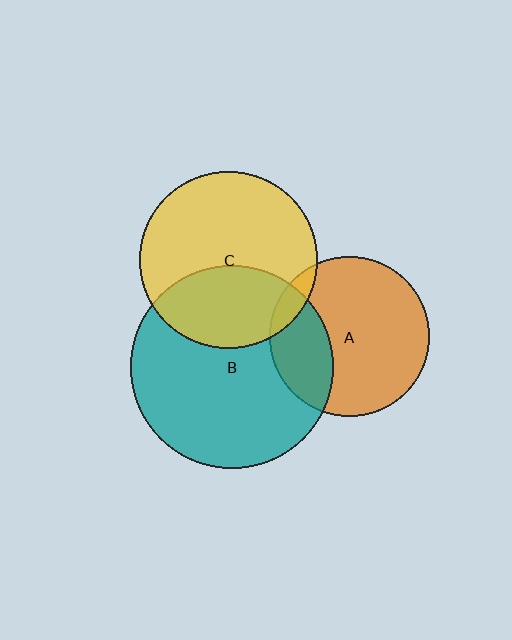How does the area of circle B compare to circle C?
Approximately 1.3 times.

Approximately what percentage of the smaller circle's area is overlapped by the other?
Approximately 30%.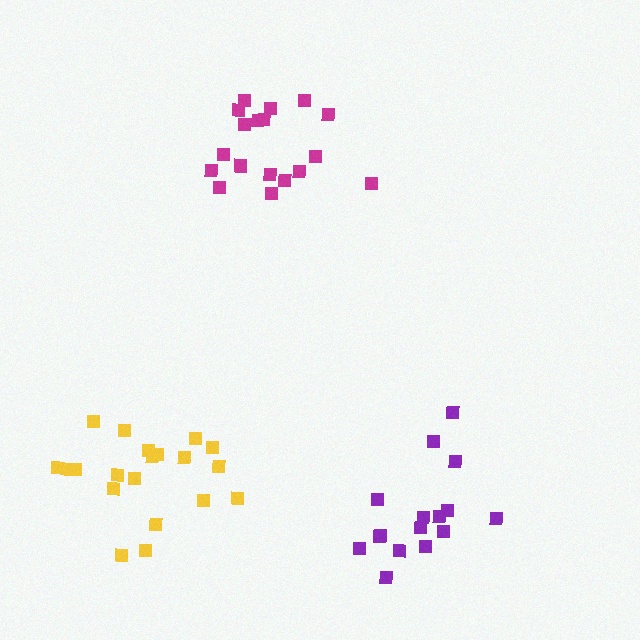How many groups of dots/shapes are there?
There are 3 groups.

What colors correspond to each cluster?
The clusters are colored: yellow, magenta, purple.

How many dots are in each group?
Group 1: 20 dots, Group 2: 19 dots, Group 3: 16 dots (55 total).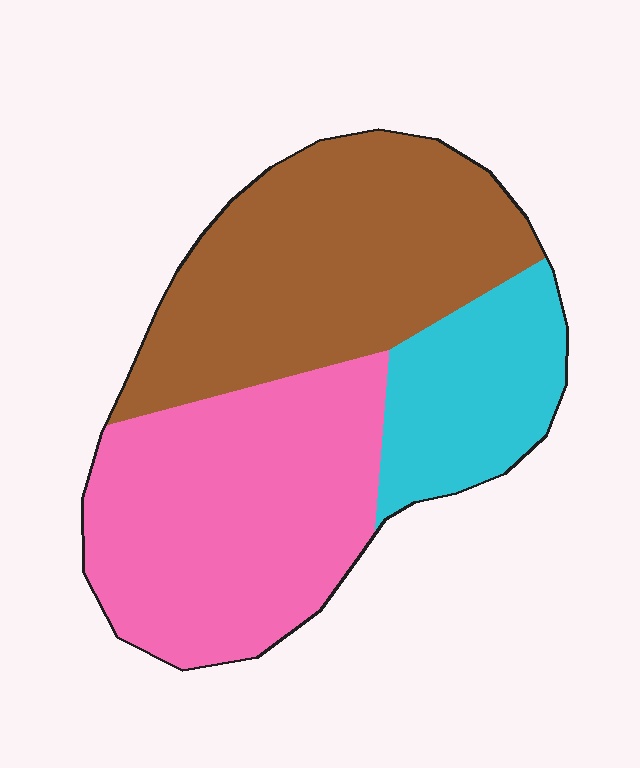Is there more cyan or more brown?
Brown.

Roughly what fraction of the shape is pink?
Pink covers roughly 40% of the shape.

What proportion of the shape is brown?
Brown covers roughly 40% of the shape.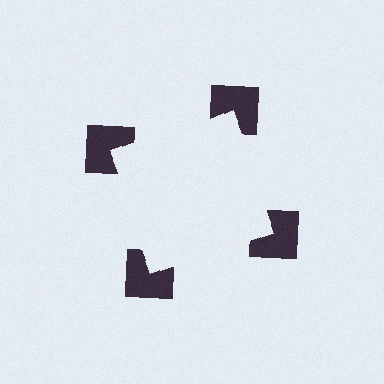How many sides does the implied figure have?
4 sides.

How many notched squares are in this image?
There are 4 — one at each vertex of the illusory square.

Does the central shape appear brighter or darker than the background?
It typically appears slightly brighter than the background, even though no actual brightness change is drawn.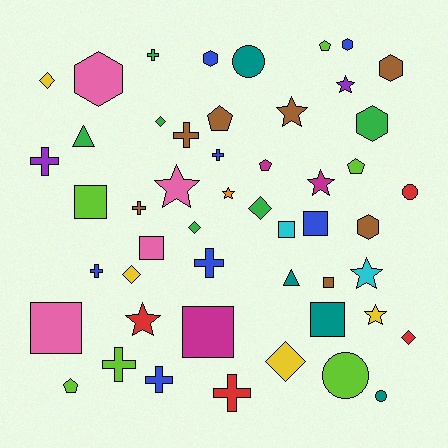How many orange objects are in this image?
There is 1 orange object.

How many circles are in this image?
There are 4 circles.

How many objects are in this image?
There are 50 objects.